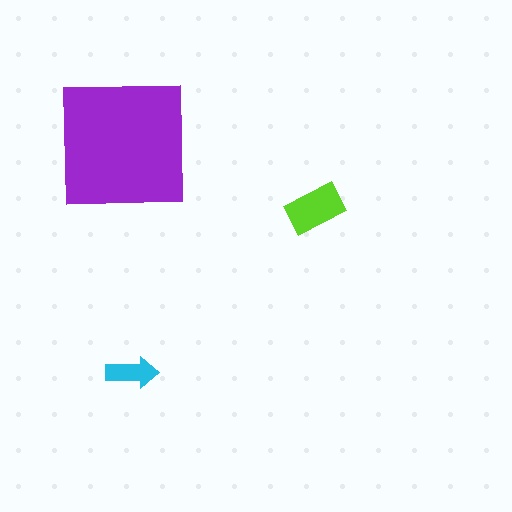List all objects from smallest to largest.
The cyan arrow, the lime rectangle, the purple square.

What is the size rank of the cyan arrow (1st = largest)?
3rd.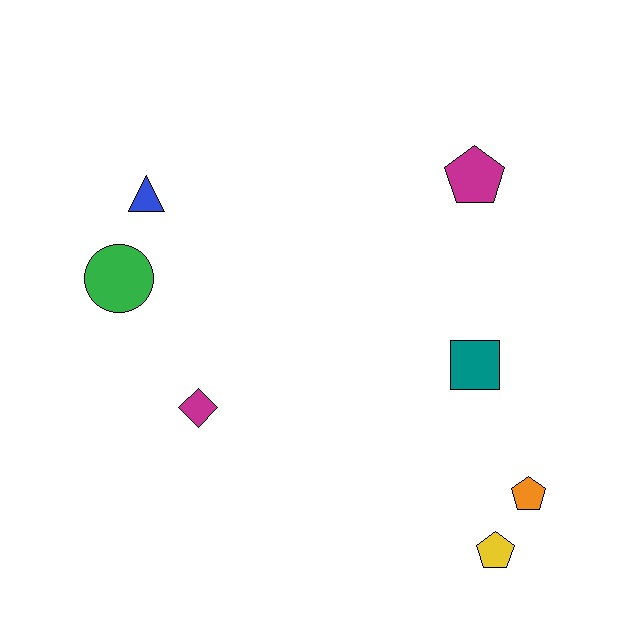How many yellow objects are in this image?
There is 1 yellow object.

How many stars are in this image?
There are no stars.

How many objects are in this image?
There are 7 objects.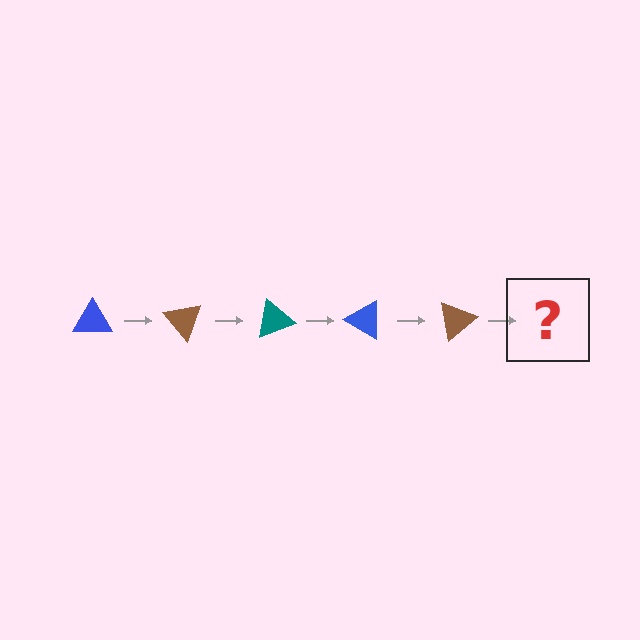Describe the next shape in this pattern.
It should be a teal triangle, rotated 250 degrees from the start.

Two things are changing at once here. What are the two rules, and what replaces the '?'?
The two rules are that it rotates 50 degrees each step and the color cycles through blue, brown, and teal. The '?' should be a teal triangle, rotated 250 degrees from the start.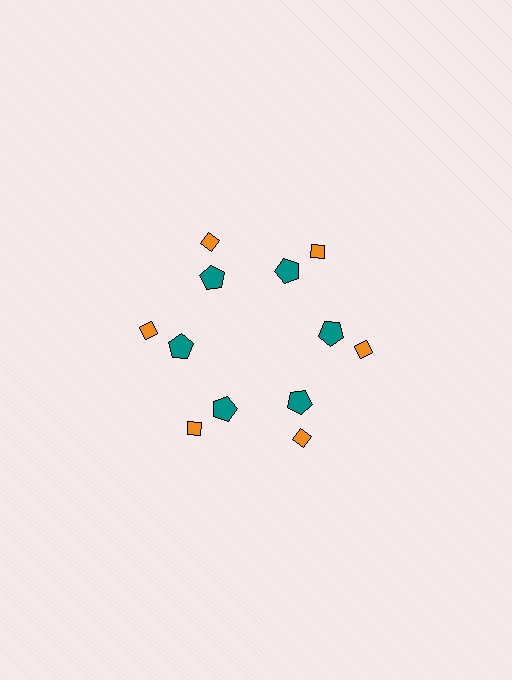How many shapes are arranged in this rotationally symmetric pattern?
There are 12 shapes, arranged in 6 groups of 2.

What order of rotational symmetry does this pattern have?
This pattern has 6-fold rotational symmetry.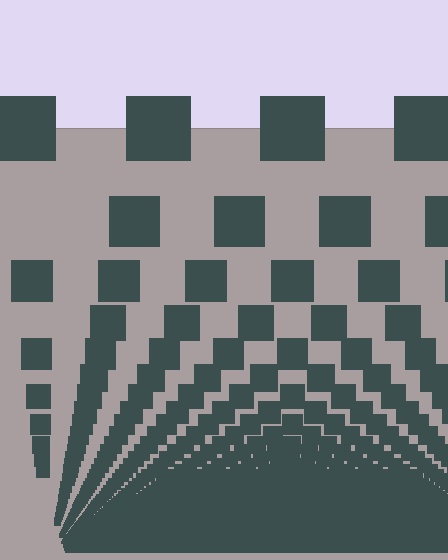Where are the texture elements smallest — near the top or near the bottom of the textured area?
Near the bottom.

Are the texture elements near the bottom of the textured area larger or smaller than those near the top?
Smaller. The gradient is inverted — elements near the bottom are smaller and denser.